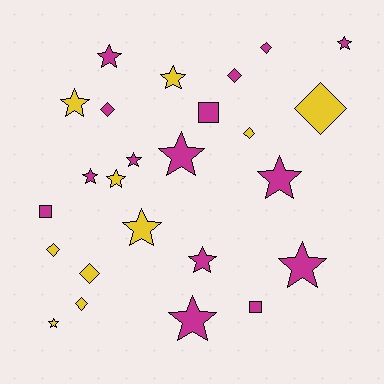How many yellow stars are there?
There are 5 yellow stars.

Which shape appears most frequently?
Star, with 14 objects.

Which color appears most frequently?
Magenta, with 15 objects.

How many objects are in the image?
There are 25 objects.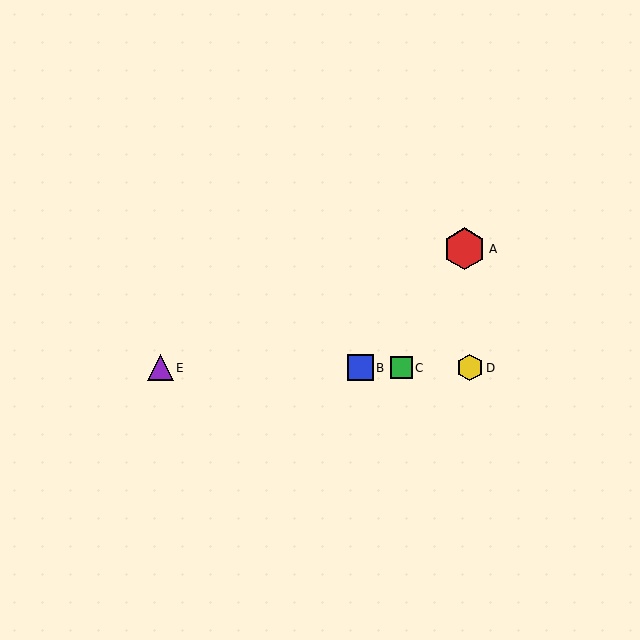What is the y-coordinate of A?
Object A is at y≈249.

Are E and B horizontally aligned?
Yes, both are at y≈368.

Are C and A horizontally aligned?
No, C is at y≈368 and A is at y≈249.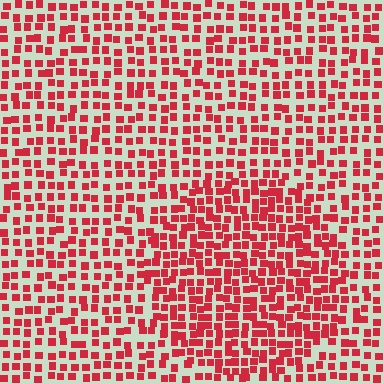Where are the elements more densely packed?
The elements are more densely packed inside the circle boundary.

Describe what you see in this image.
The image contains small red elements arranged at two different densities. A circle-shaped region is visible where the elements are more densely packed than the surrounding area.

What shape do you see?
I see a circle.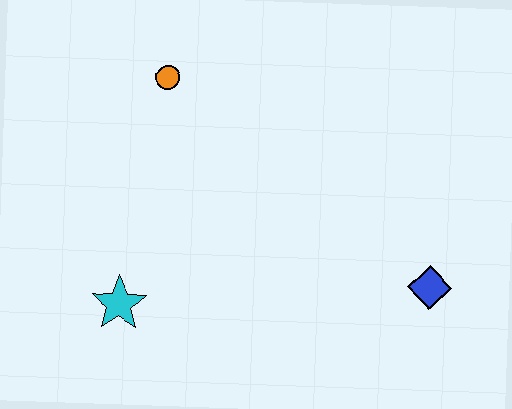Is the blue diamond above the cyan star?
Yes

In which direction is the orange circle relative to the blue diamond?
The orange circle is to the left of the blue diamond.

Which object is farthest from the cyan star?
The blue diamond is farthest from the cyan star.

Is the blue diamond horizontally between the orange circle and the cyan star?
No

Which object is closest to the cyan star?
The orange circle is closest to the cyan star.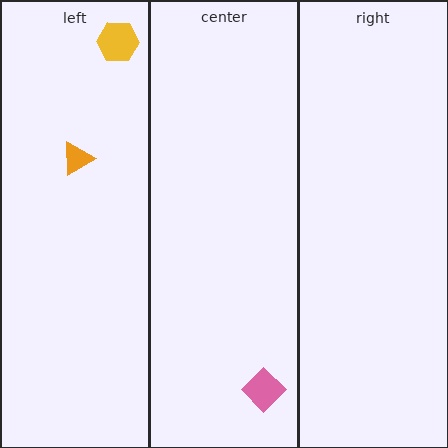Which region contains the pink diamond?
The center region.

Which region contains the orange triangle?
The left region.